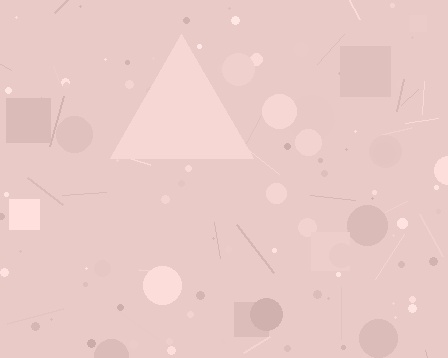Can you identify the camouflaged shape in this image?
The camouflaged shape is a triangle.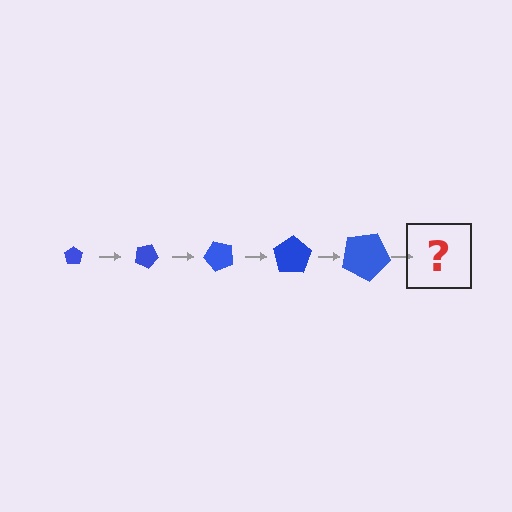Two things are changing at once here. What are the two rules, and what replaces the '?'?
The two rules are that the pentagon grows larger each step and it rotates 25 degrees each step. The '?' should be a pentagon, larger than the previous one and rotated 125 degrees from the start.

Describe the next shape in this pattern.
It should be a pentagon, larger than the previous one and rotated 125 degrees from the start.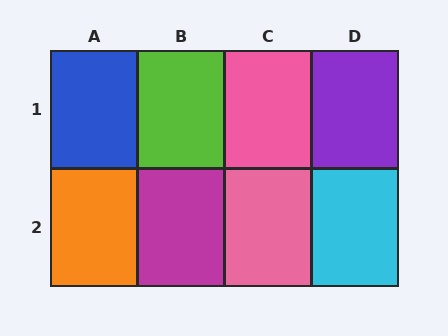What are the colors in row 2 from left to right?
Orange, magenta, pink, cyan.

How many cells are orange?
1 cell is orange.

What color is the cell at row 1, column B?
Lime.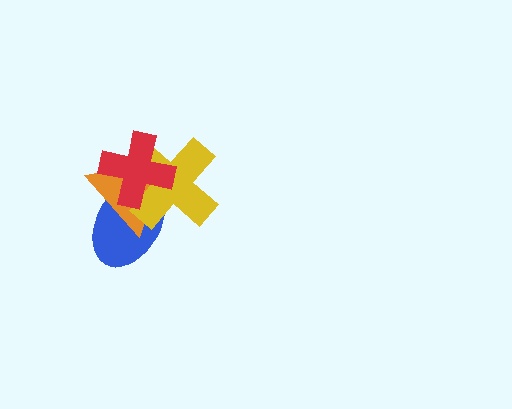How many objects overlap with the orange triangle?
3 objects overlap with the orange triangle.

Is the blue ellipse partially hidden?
Yes, it is partially covered by another shape.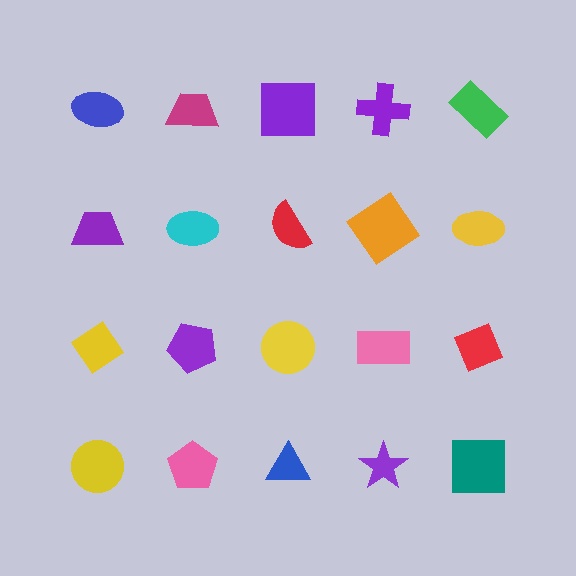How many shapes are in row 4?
5 shapes.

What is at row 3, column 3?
A yellow circle.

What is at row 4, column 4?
A purple star.